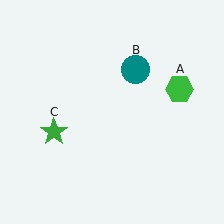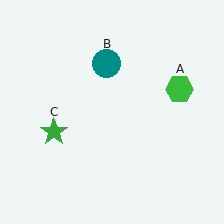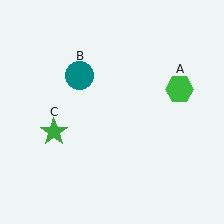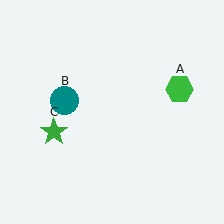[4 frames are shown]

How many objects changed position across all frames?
1 object changed position: teal circle (object B).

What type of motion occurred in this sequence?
The teal circle (object B) rotated counterclockwise around the center of the scene.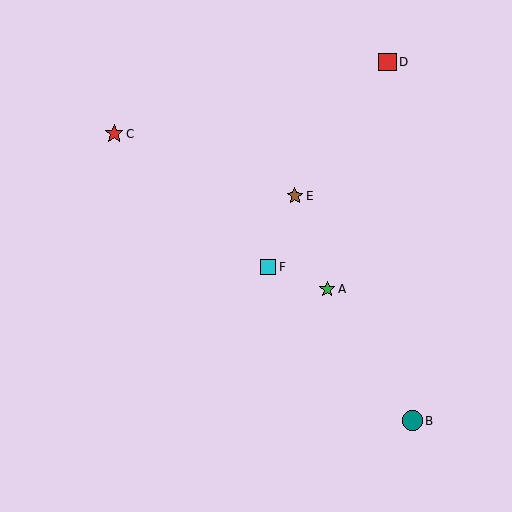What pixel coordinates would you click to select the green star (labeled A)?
Click at (327, 289) to select the green star A.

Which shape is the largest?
The teal circle (labeled B) is the largest.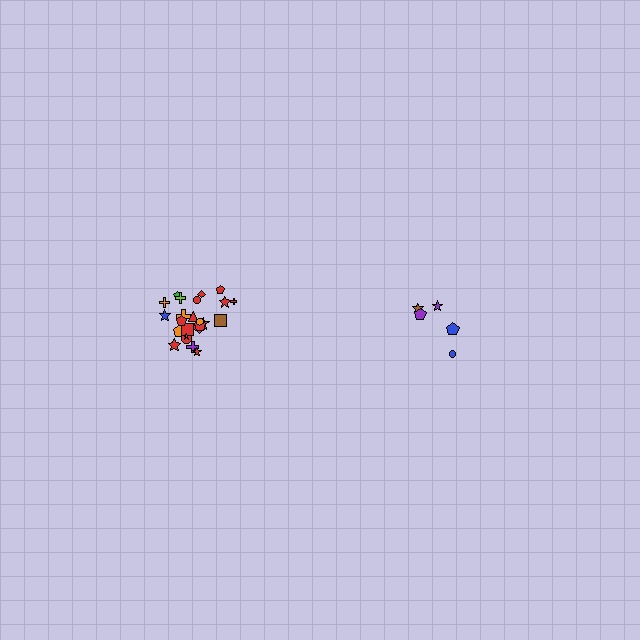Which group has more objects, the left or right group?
The left group.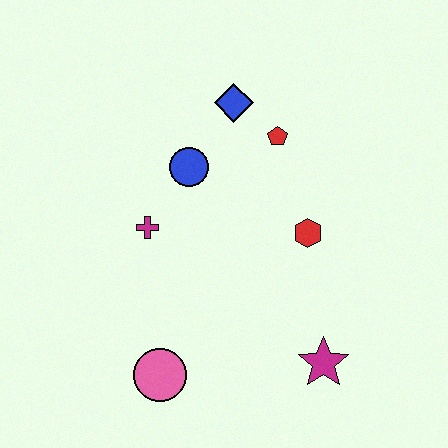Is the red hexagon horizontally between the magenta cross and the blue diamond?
No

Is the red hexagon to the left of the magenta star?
Yes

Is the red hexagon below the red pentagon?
Yes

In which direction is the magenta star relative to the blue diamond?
The magenta star is below the blue diamond.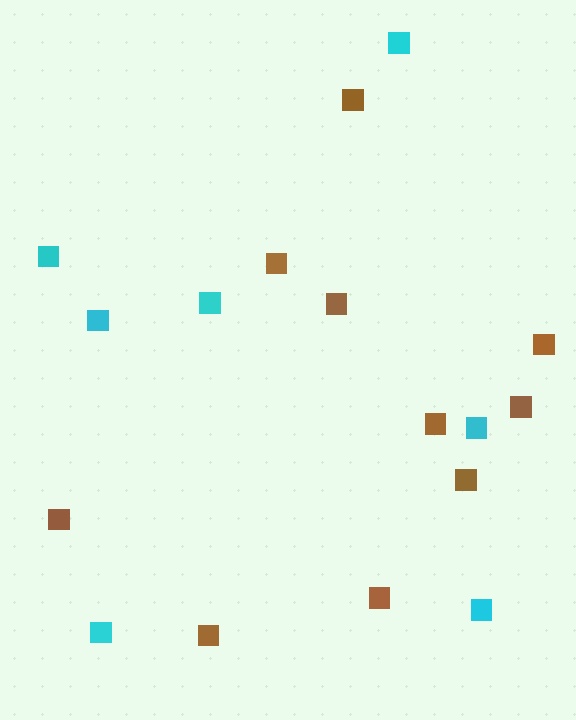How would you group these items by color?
There are 2 groups: one group of brown squares (10) and one group of cyan squares (7).